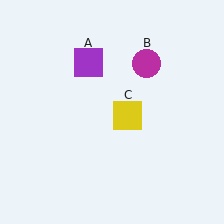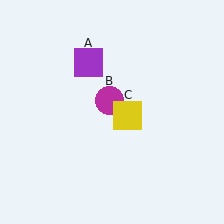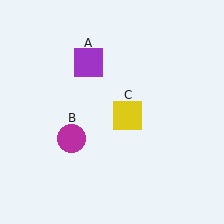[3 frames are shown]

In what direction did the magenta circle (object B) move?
The magenta circle (object B) moved down and to the left.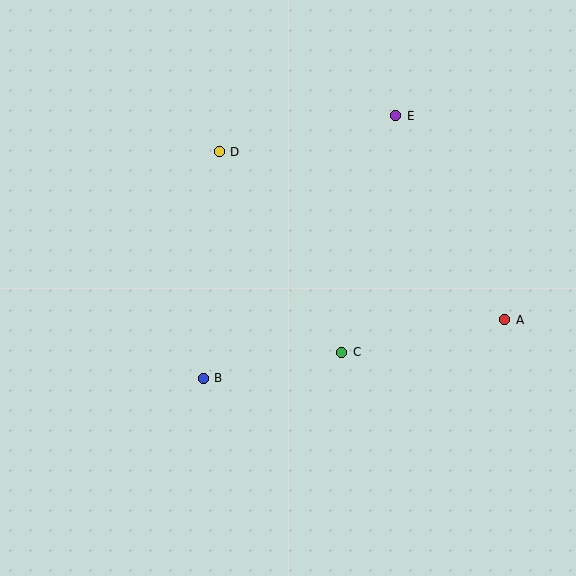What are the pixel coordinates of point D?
Point D is at (219, 152).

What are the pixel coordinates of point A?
Point A is at (505, 320).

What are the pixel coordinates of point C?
Point C is at (342, 352).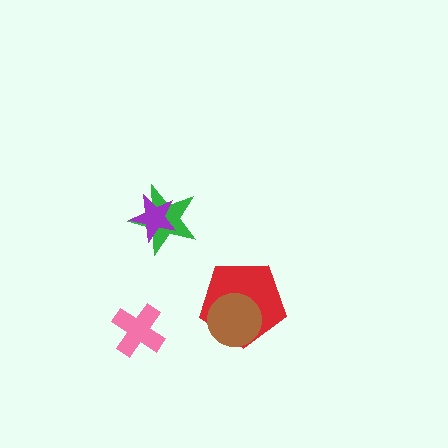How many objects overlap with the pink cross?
0 objects overlap with the pink cross.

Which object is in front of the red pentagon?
The brown circle is in front of the red pentagon.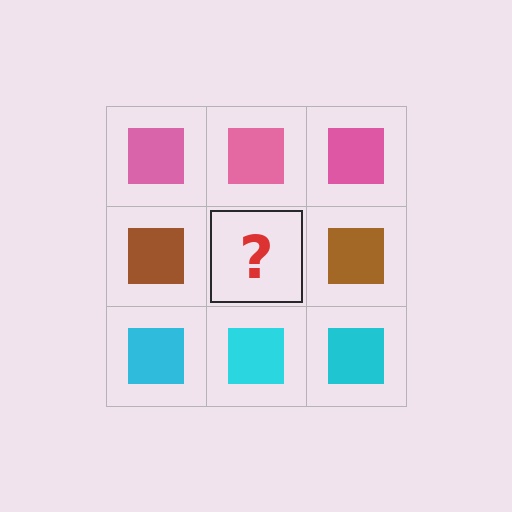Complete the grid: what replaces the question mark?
The question mark should be replaced with a brown square.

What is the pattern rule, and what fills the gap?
The rule is that each row has a consistent color. The gap should be filled with a brown square.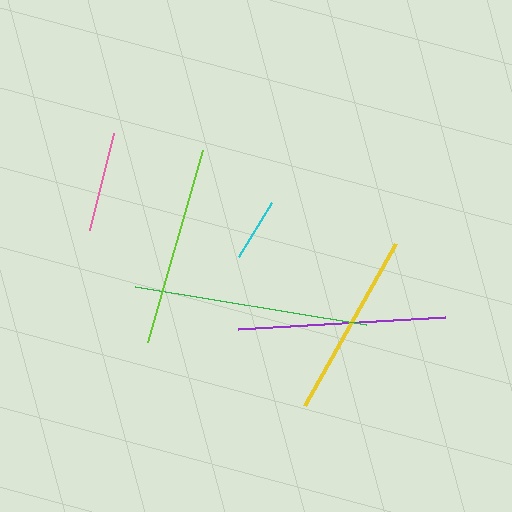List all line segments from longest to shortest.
From longest to shortest: green, purple, lime, yellow, pink, cyan.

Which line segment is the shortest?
The cyan line is the shortest at approximately 64 pixels.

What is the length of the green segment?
The green segment is approximately 234 pixels long.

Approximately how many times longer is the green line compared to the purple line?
The green line is approximately 1.1 times the length of the purple line.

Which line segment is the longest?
The green line is the longest at approximately 234 pixels.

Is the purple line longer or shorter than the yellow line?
The purple line is longer than the yellow line.